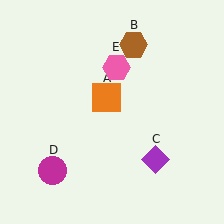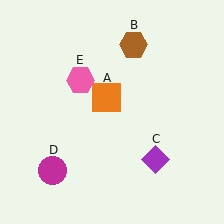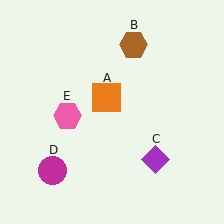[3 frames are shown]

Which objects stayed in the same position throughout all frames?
Orange square (object A) and brown hexagon (object B) and purple diamond (object C) and magenta circle (object D) remained stationary.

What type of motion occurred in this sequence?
The pink hexagon (object E) rotated counterclockwise around the center of the scene.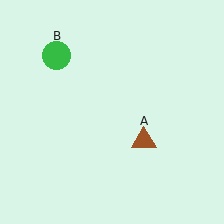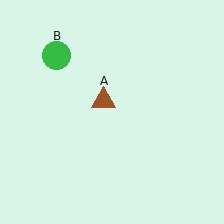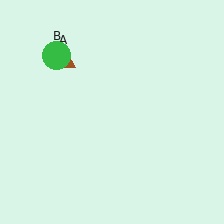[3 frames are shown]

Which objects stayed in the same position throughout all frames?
Green circle (object B) remained stationary.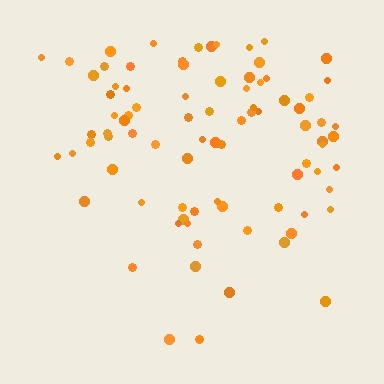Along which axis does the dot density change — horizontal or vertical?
Vertical.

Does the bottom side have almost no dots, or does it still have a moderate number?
Still a moderate number, just noticeably fewer than the top.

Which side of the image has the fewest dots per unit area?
The bottom.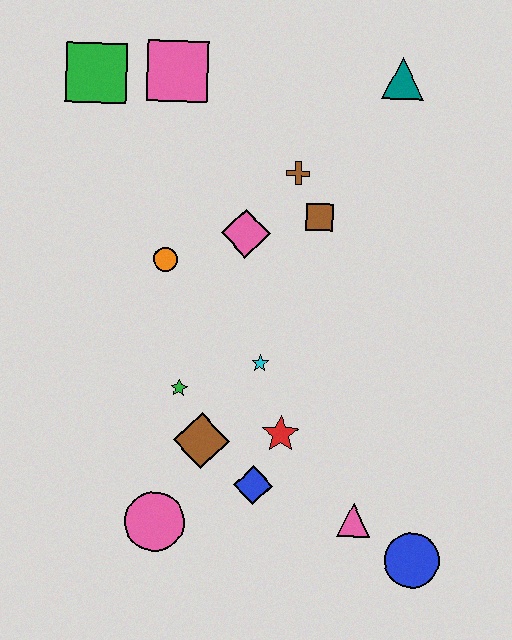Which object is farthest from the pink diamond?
The blue circle is farthest from the pink diamond.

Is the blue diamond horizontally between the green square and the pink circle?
No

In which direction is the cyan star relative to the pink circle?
The cyan star is above the pink circle.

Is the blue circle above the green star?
No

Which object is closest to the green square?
The pink square is closest to the green square.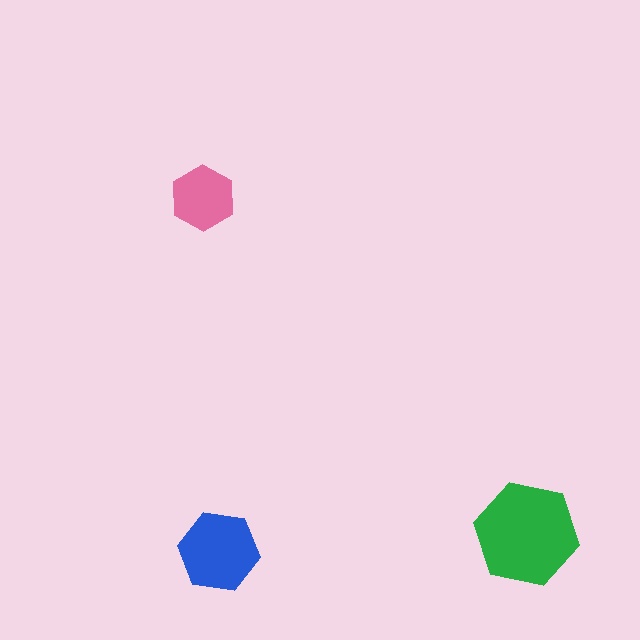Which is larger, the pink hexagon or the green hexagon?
The green one.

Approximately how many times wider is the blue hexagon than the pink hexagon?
About 1.5 times wider.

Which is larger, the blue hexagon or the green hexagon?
The green one.